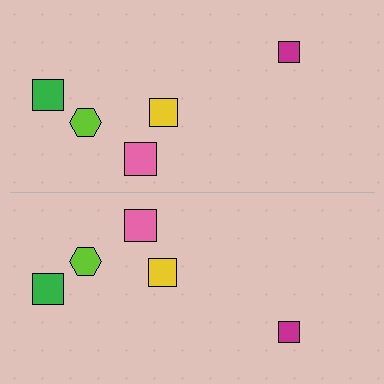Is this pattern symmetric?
Yes, this pattern has bilateral (reflection) symmetry.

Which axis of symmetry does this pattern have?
The pattern has a horizontal axis of symmetry running through the center of the image.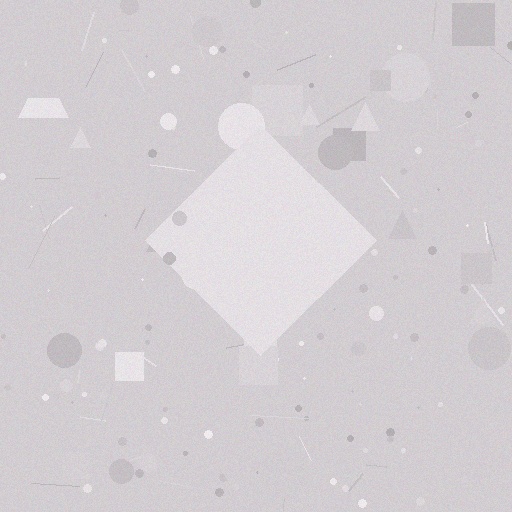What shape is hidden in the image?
A diamond is hidden in the image.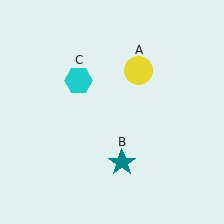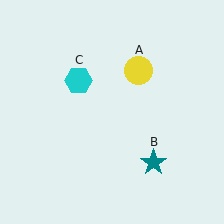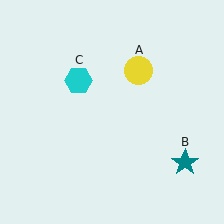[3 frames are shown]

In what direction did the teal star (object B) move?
The teal star (object B) moved right.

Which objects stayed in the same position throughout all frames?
Yellow circle (object A) and cyan hexagon (object C) remained stationary.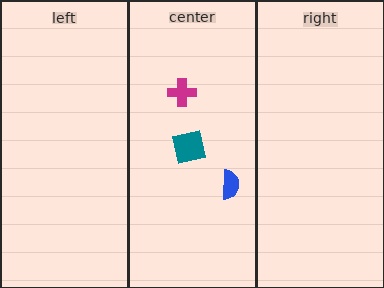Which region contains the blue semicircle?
The center region.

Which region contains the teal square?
The center region.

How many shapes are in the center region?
3.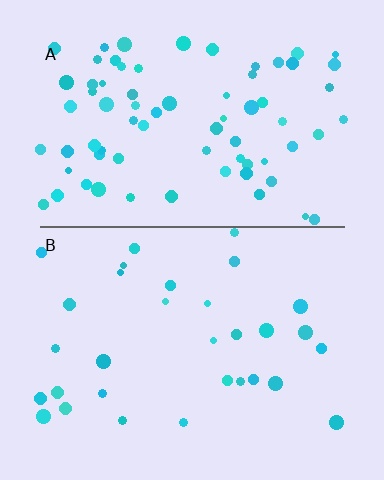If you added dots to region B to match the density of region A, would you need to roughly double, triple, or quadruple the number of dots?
Approximately double.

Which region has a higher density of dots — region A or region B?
A (the top).